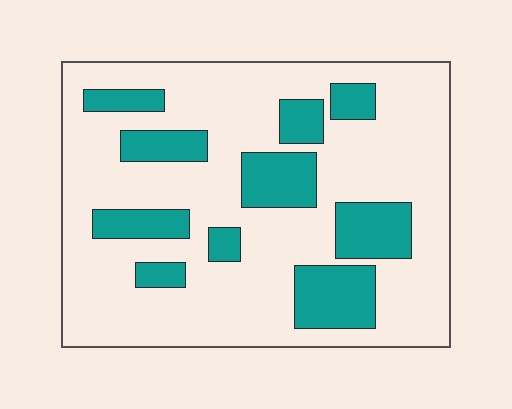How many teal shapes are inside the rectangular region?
10.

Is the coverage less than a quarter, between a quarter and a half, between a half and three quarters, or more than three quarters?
Less than a quarter.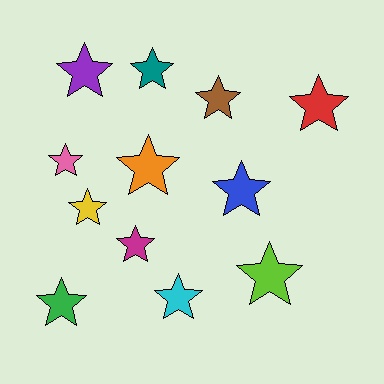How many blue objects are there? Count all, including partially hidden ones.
There is 1 blue object.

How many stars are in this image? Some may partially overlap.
There are 12 stars.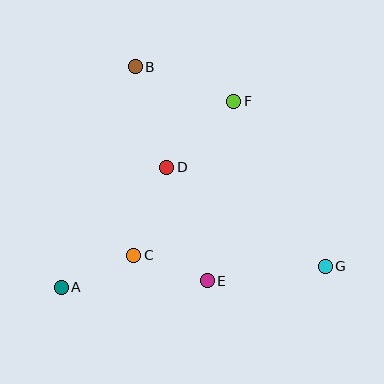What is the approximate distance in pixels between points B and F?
The distance between B and F is approximately 104 pixels.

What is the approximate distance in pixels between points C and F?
The distance between C and F is approximately 183 pixels.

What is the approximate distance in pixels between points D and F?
The distance between D and F is approximately 94 pixels.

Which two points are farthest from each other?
Points B and G are farthest from each other.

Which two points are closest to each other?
Points C and E are closest to each other.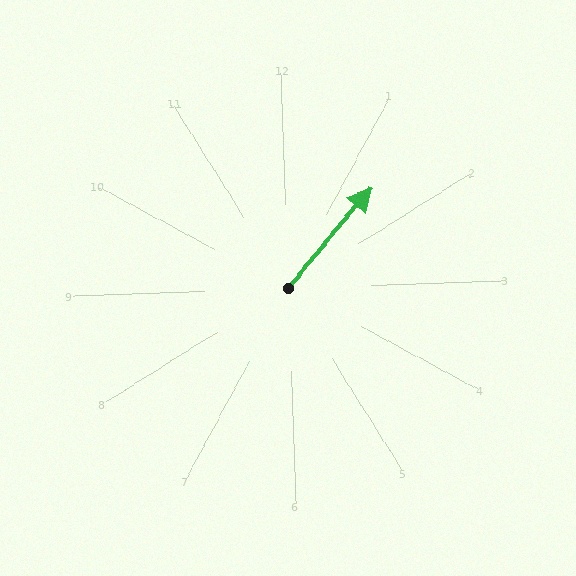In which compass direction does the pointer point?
Northeast.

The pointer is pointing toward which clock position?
Roughly 1 o'clock.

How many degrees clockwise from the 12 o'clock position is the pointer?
Approximately 42 degrees.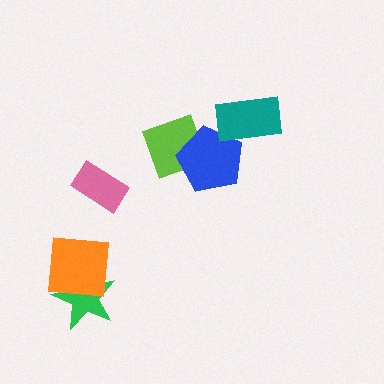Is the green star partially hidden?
Yes, it is partially covered by another shape.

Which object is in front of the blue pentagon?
The teal rectangle is in front of the blue pentagon.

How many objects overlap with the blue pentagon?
2 objects overlap with the blue pentagon.